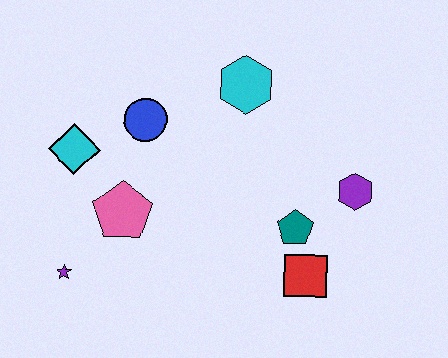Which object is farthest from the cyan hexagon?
The purple star is farthest from the cyan hexagon.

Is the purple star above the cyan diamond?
No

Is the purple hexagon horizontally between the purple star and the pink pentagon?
No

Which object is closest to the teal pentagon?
The red square is closest to the teal pentagon.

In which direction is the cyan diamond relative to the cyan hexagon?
The cyan diamond is to the left of the cyan hexagon.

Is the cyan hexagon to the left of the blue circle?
No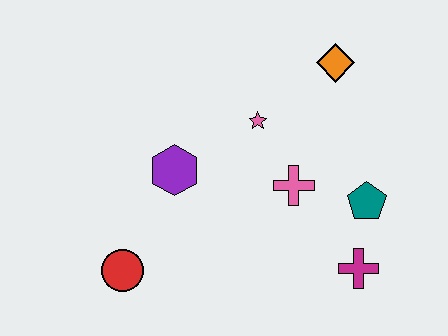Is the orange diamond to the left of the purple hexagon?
No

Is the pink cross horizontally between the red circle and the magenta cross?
Yes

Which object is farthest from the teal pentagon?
The red circle is farthest from the teal pentagon.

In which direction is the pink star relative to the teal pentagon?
The pink star is to the left of the teal pentagon.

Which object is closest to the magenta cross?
The teal pentagon is closest to the magenta cross.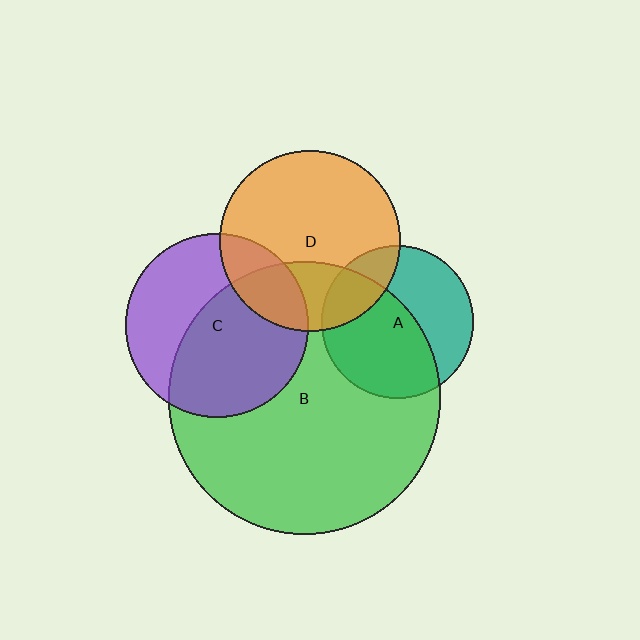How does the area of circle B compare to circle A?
Approximately 3.2 times.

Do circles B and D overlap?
Yes.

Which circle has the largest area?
Circle B (green).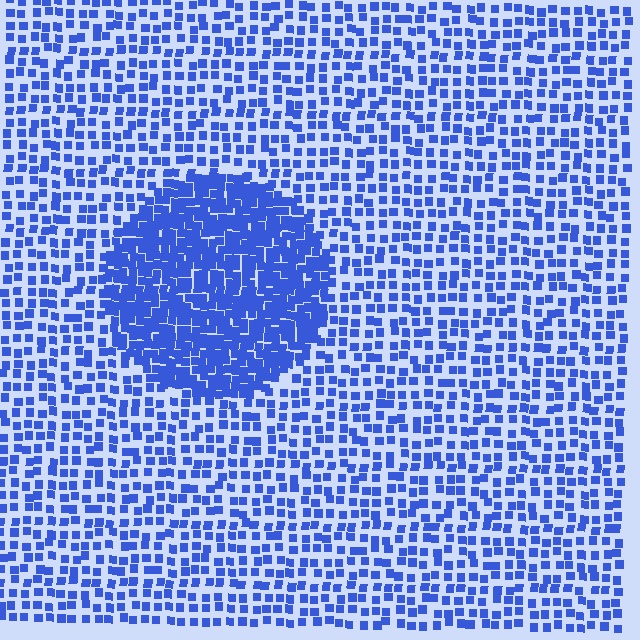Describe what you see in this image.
The image contains small blue elements arranged at two different densities. A circle-shaped region is visible where the elements are more densely packed than the surrounding area.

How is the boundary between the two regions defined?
The boundary is defined by a change in element density (approximately 2.3x ratio). All elements are the same color, size, and shape.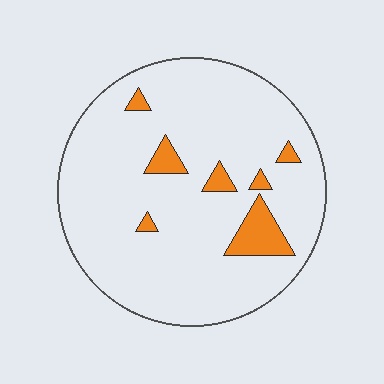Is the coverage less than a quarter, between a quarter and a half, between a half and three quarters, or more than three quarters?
Less than a quarter.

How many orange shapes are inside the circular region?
7.